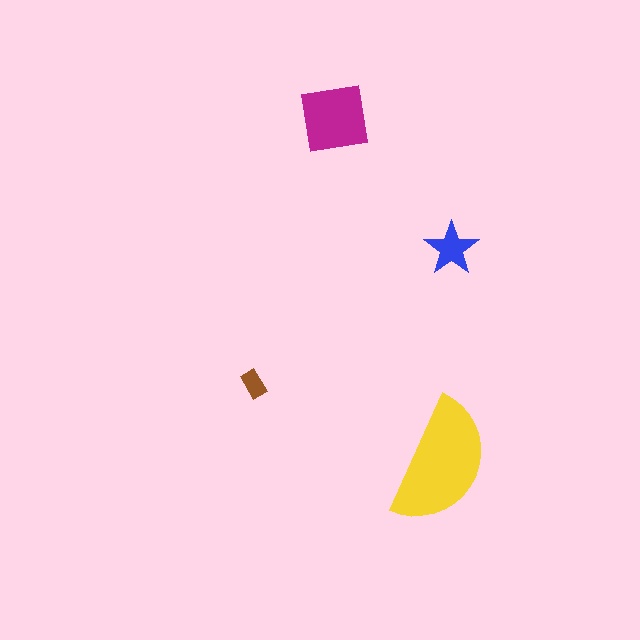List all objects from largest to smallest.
The yellow semicircle, the magenta square, the blue star, the brown rectangle.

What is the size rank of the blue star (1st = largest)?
3rd.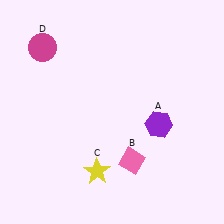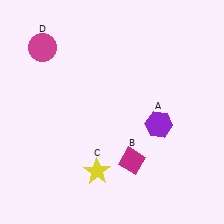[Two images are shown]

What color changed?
The diamond (B) changed from pink in Image 1 to magenta in Image 2.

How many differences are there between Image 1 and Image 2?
There is 1 difference between the two images.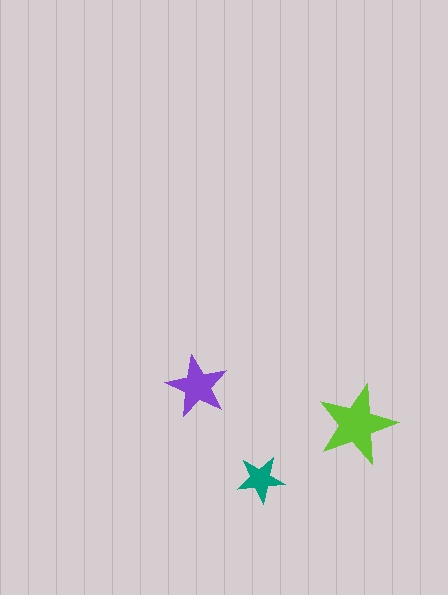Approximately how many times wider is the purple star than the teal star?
About 1.5 times wider.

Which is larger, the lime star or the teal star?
The lime one.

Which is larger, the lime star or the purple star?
The lime one.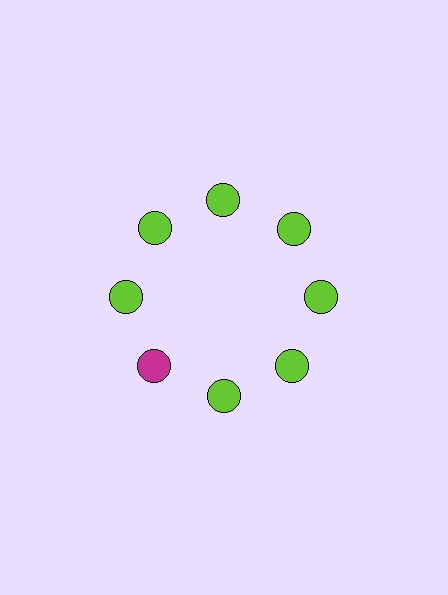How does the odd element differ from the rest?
It has a different color: magenta instead of lime.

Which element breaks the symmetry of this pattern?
The magenta circle at roughly the 8 o'clock position breaks the symmetry. All other shapes are lime circles.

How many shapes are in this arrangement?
There are 8 shapes arranged in a ring pattern.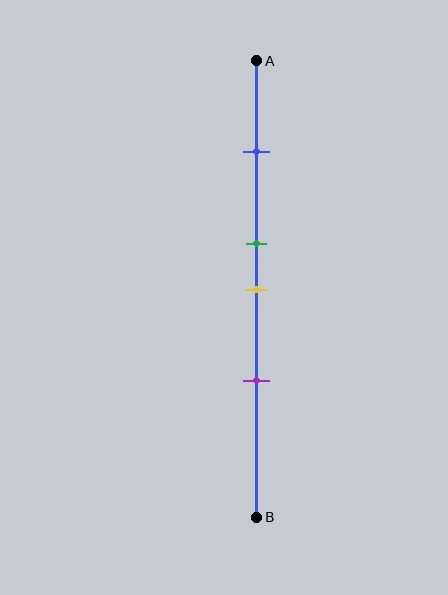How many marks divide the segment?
There are 4 marks dividing the segment.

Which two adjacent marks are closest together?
The green and yellow marks are the closest adjacent pair.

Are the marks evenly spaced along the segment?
No, the marks are not evenly spaced.